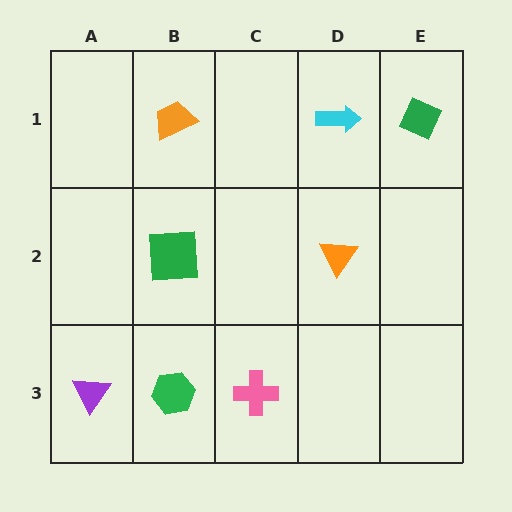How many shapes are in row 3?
3 shapes.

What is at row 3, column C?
A pink cross.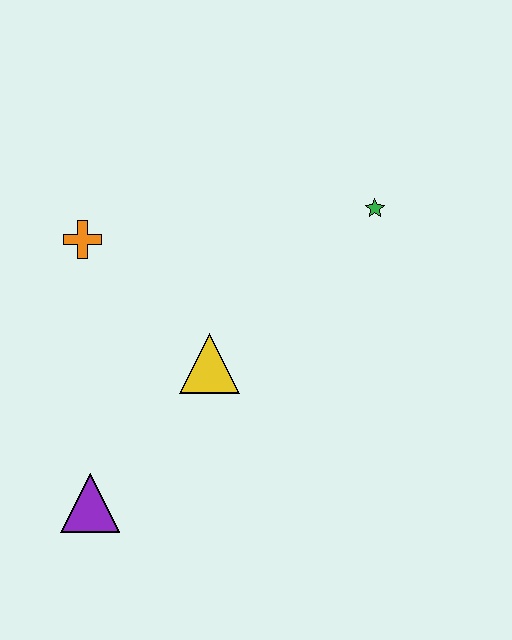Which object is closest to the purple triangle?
The yellow triangle is closest to the purple triangle.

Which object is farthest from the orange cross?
The green star is farthest from the orange cross.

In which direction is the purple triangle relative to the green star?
The purple triangle is below the green star.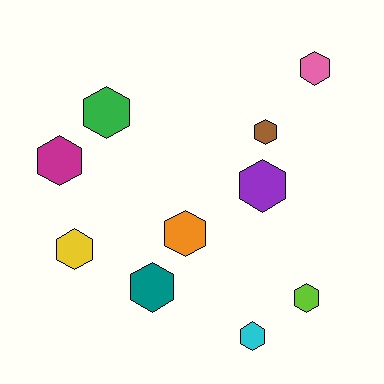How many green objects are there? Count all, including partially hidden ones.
There is 1 green object.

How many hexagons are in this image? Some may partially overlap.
There are 10 hexagons.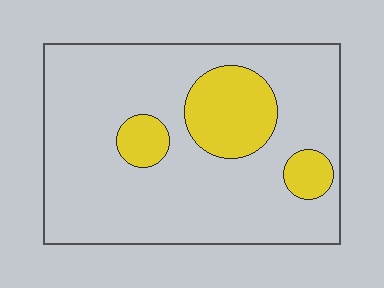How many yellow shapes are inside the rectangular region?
3.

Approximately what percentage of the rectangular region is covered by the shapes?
Approximately 20%.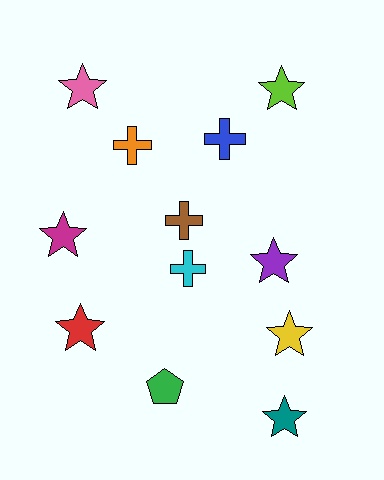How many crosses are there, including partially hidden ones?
There are 4 crosses.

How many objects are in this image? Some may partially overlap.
There are 12 objects.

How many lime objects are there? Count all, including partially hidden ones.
There is 1 lime object.